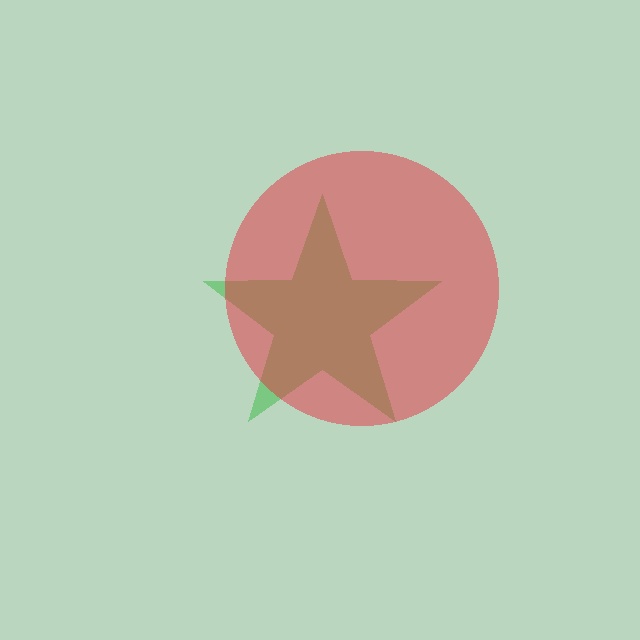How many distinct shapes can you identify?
There are 2 distinct shapes: a green star, a red circle.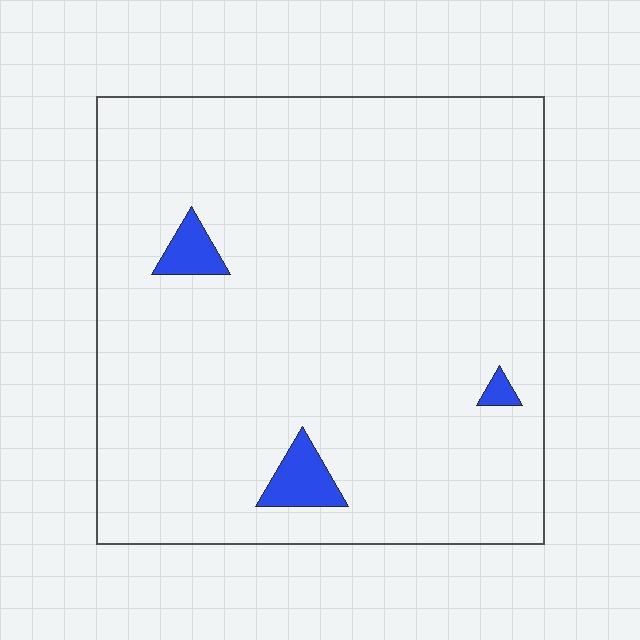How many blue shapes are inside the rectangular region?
3.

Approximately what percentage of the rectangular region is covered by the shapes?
Approximately 5%.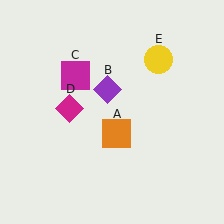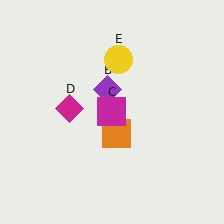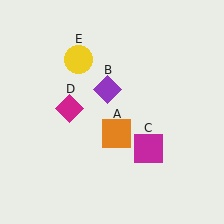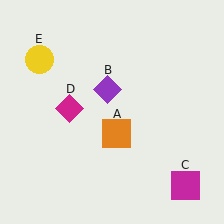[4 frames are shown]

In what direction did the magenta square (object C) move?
The magenta square (object C) moved down and to the right.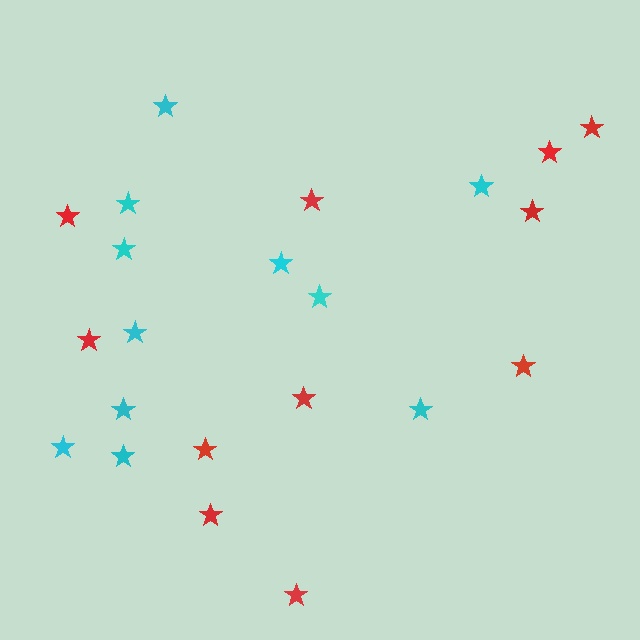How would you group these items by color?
There are 2 groups: one group of red stars (11) and one group of cyan stars (11).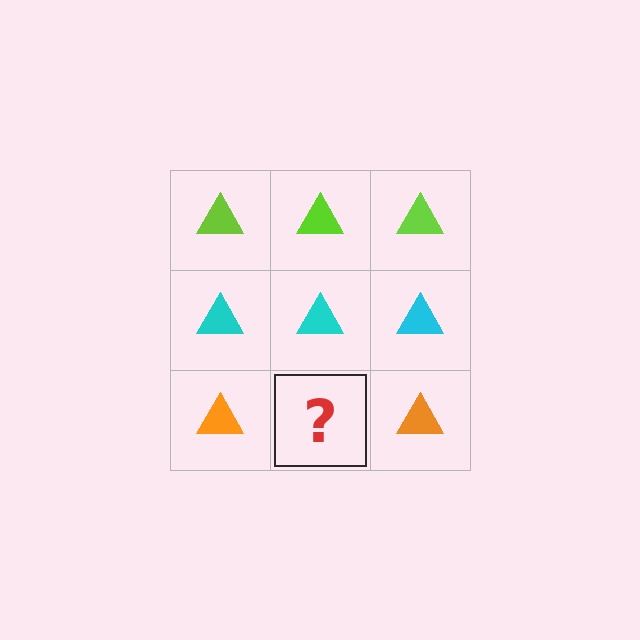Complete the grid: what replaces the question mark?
The question mark should be replaced with an orange triangle.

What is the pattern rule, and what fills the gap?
The rule is that each row has a consistent color. The gap should be filled with an orange triangle.